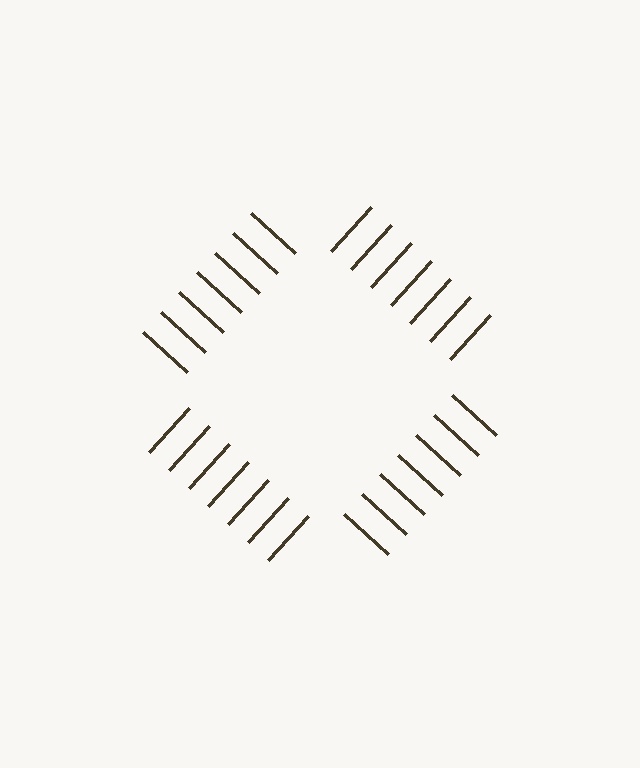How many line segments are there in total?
28 — 7 along each of the 4 edges.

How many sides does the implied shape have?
4 sides — the line-ends trace a square.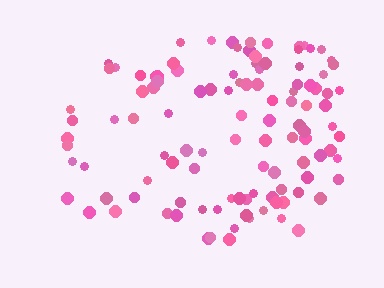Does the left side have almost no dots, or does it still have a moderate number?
Still a moderate number, just noticeably fewer than the right.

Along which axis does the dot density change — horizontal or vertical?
Horizontal.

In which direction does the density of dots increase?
From left to right, with the right side densest.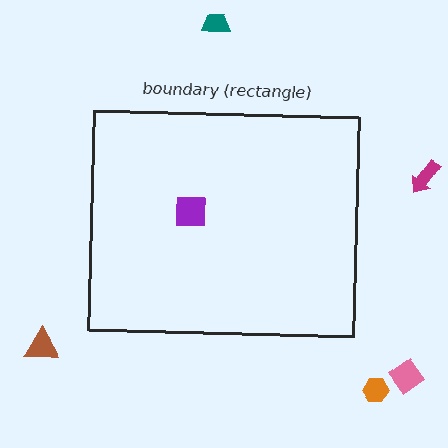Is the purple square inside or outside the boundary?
Inside.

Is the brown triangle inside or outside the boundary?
Outside.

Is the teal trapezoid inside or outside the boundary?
Outside.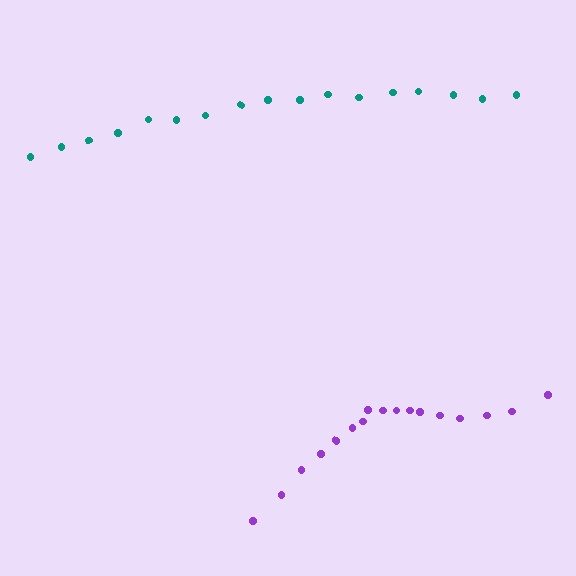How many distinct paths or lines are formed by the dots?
There are 2 distinct paths.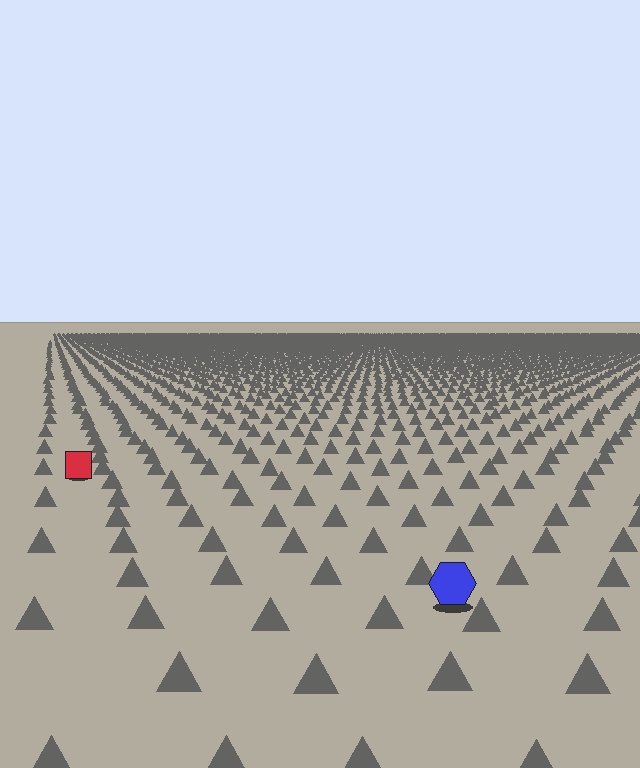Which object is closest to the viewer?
The blue hexagon is closest. The texture marks near it are larger and more spread out.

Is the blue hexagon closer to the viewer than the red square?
Yes. The blue hexagon is closer — you can tell from the texture gradient: the ground texture is coarser near it.